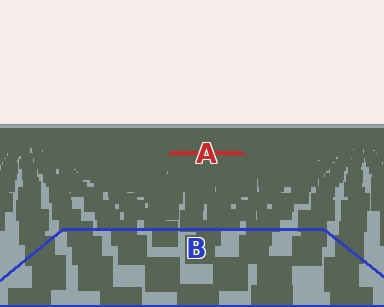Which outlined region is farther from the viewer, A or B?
Region A is farther from the viewer — the texture elements inside it appear smaller and more densely packed.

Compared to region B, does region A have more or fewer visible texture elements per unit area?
Region A has more texture elements per unit area — they are packed more densely because it is farther away.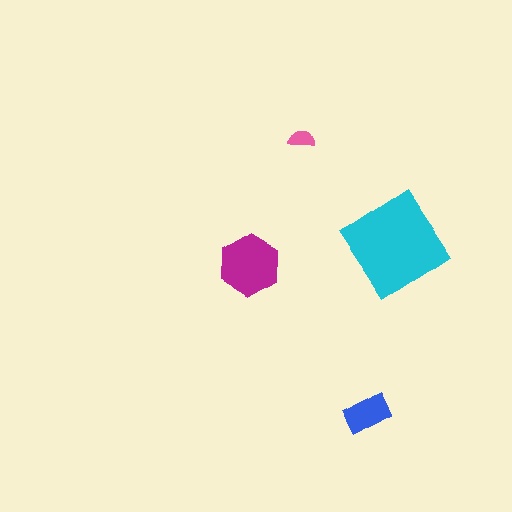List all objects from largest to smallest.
The cyan diamond, the magenta hexagon, the blue rectangle, the pink semicircle.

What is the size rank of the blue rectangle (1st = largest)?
3rd.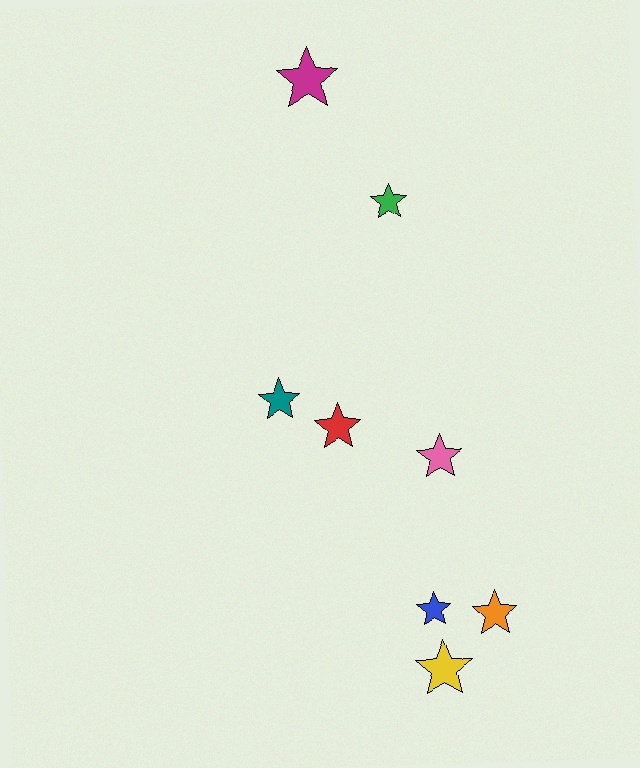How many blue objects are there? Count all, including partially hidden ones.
There is 1 blue object.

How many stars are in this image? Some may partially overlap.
There are 8 stars.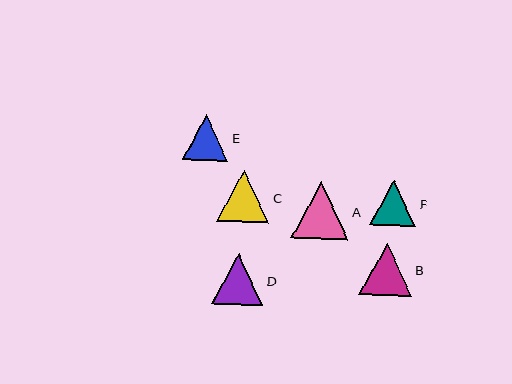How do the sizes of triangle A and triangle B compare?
Triangle A and triangle B are approximately the same size.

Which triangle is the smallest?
Triangle E is the smallest with a size of approximately 46 pixels.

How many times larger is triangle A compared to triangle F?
Triangle A is approximately 1.2 times the size of triangle F.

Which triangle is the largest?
Triangle A is the largest with a size of approximately 57 pixels.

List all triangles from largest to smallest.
From largest to smallest: A, B, C, D, F, E.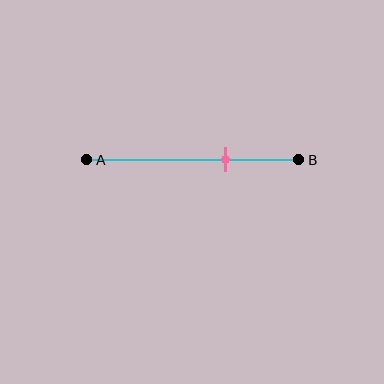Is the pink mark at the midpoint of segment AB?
No, the mark is at about 65% from A, not at the 50% midpoint.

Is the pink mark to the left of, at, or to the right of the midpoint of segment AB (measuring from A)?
The pink mark is to the right of the midpoint of segment AB.